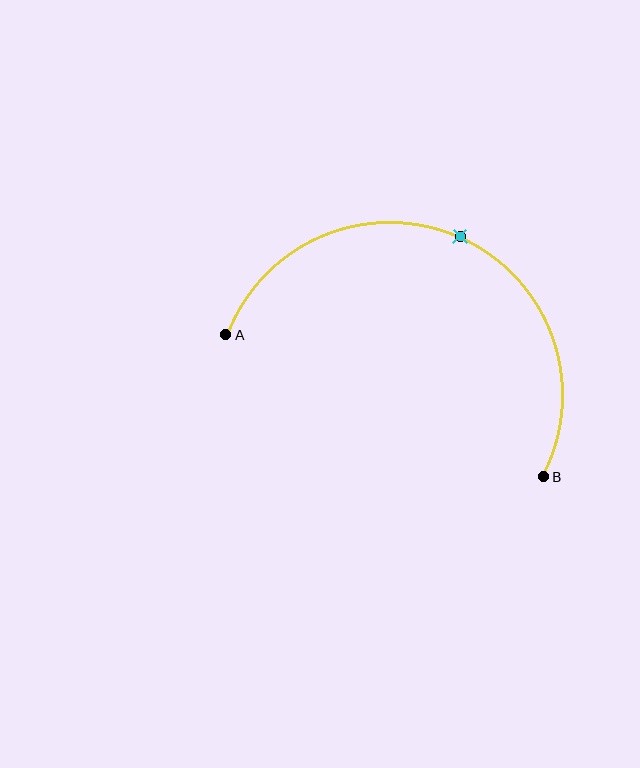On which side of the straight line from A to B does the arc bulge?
The arc bulges above the straight line connecting A and B.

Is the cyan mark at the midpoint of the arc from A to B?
Yes. The cyan mark lies on the arc at equal arc-length from both A and B — it is the arc midpoint.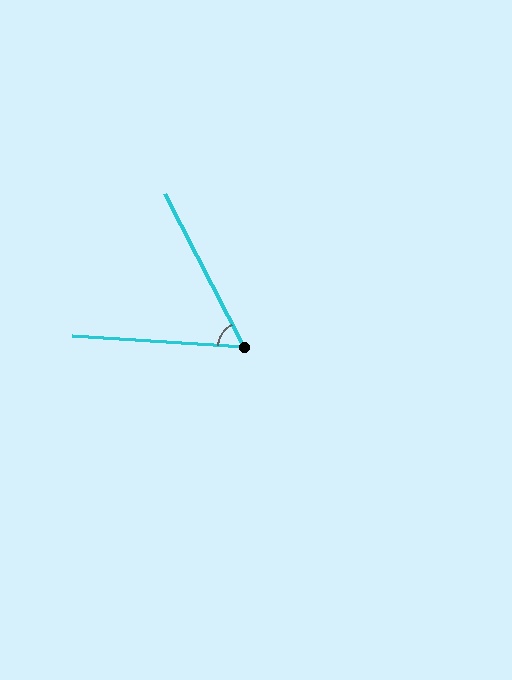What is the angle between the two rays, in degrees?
Approximately 59 degrees.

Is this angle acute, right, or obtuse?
It is acute.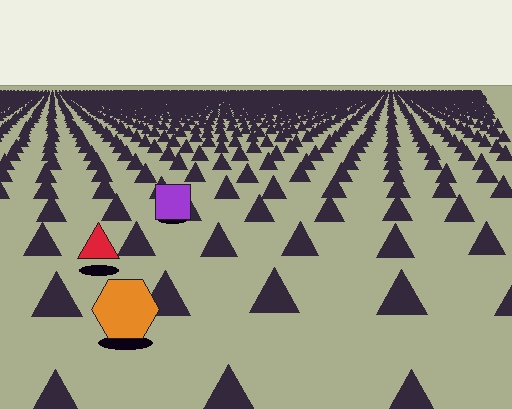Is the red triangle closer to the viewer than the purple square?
Yes. The red triangle is closer — you can tell from the texture gradient: the ground texture is coarser near it.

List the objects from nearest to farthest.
From nearest to farthest: the orange hexagon, the red triangle, the purple square.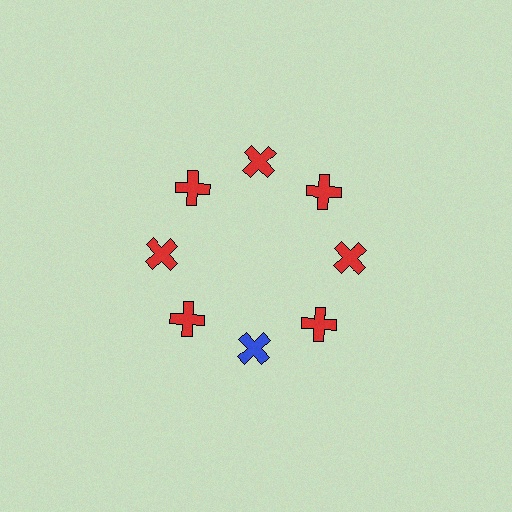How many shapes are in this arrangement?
There are 8 shapes arranged in a ring pattern.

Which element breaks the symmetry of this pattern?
The blue cross at roughly the 6 o'clock position breaks the symmetry. All other shapes are red crosses.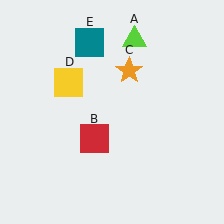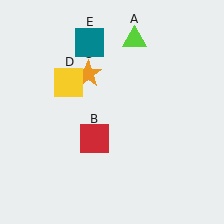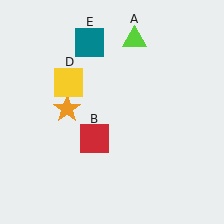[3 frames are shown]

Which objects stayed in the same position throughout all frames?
Lime triangle (object A) and red square (object B) and yellow square (object D) and teal square (object E) remained stationary.